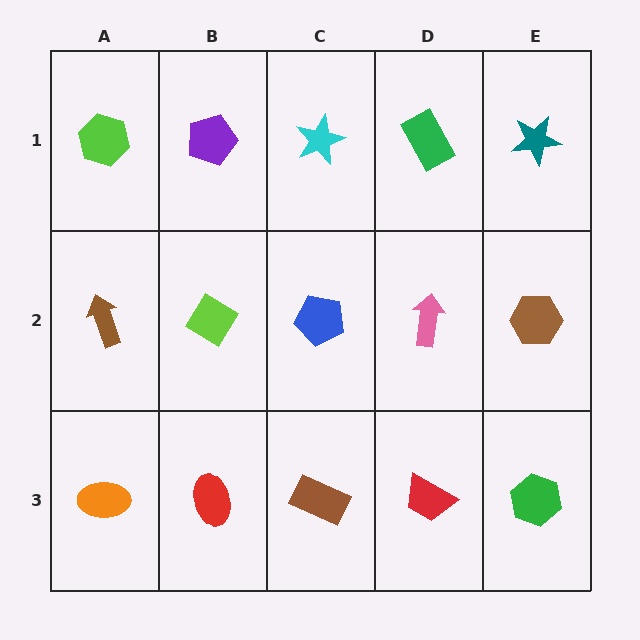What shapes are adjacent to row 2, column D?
A green rectangle (row 1, column D), a red trapezoid (row 3, column D), a blue pentagon (row 2, column C), a brown hexagon (row 2, column E).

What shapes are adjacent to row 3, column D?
A pink arrow (row 2, column D), a brown rectangle (row 3, column C), a green hexagon (row 3, column E).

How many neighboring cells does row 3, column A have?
2.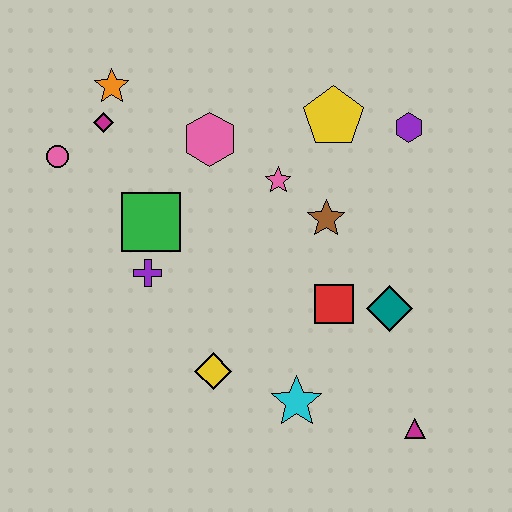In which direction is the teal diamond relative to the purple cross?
The teal diamond is to the right of the purple cross.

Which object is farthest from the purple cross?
The magenta triangle is farthest from the purple cross.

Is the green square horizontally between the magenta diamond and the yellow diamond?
Yes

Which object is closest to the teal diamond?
The red square is closest to the teal diamond.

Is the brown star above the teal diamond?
Yes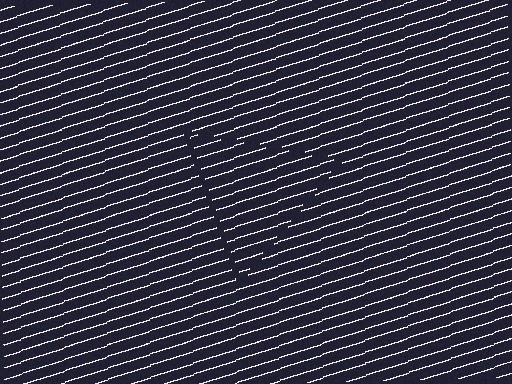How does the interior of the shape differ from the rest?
The interior of the shape contains the same grating, shifted by half a period — the contour is defined by the phase discontinuity where line-ends from the inner and outer gratings abut.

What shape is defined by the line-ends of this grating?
An illusory triangle. The interior of the shape contains the same grating, shifted by half a period — the contour is defined by the phase discontinuity where line-ends from the inner and outer gratings abut.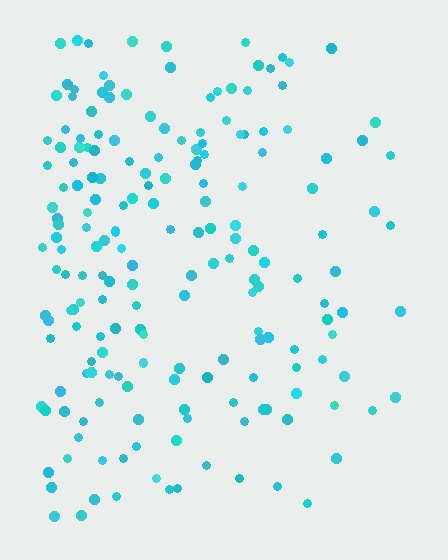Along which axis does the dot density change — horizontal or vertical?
Horizontal.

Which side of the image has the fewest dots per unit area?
The right.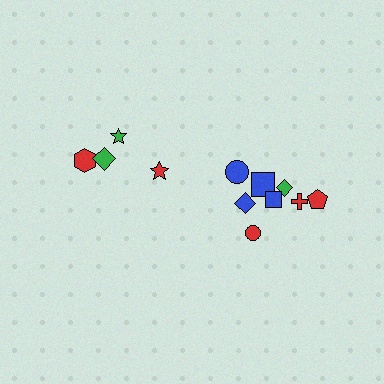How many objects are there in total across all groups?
There are 12 objects.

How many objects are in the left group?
There are 4 objects.